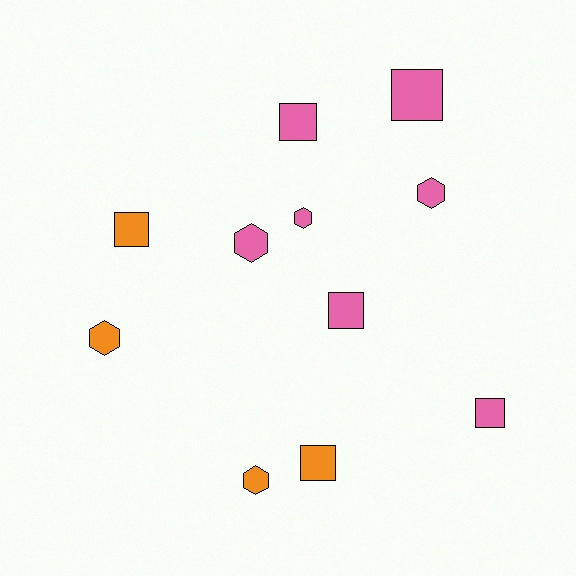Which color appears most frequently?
Pink, with 7 objects.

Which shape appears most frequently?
Square, with 6 objects.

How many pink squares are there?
There are 4 pink squares.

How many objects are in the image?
There are 11 objects.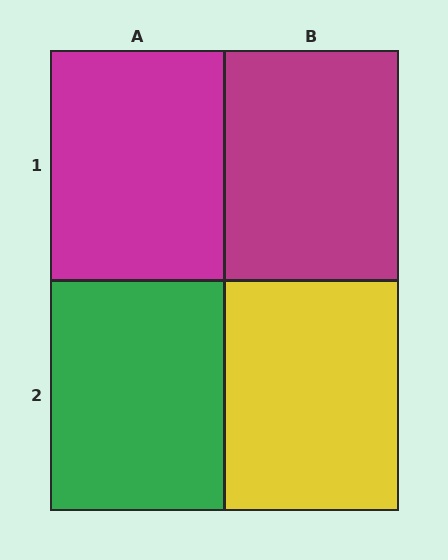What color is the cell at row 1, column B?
Magenta.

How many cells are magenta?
2 cells are magenta.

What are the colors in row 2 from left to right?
Green, yellow.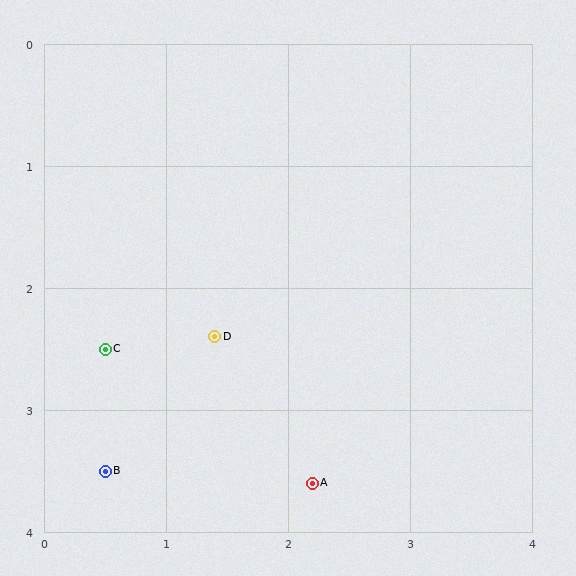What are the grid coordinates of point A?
Point A is at approximately (2.2, 3.6).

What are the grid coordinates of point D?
Point D is at approximately (1.4, 2.4).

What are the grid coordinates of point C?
Point C is at approximately (0.5, 2.5).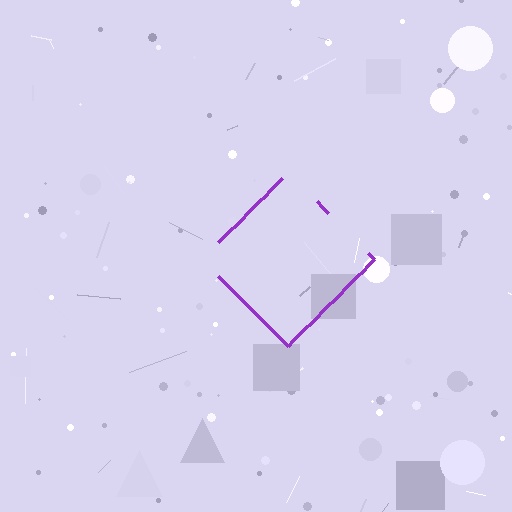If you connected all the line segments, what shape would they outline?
They would outline a diamond.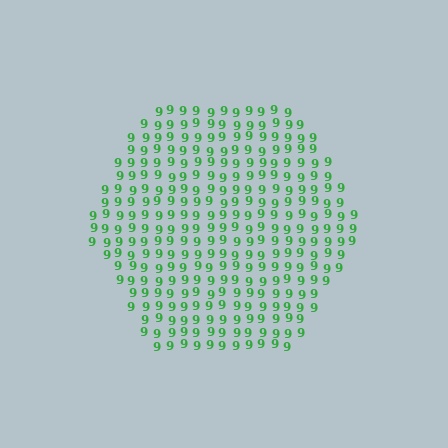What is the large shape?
The large shape is a hexagon.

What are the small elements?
The small elements are digit 9's.